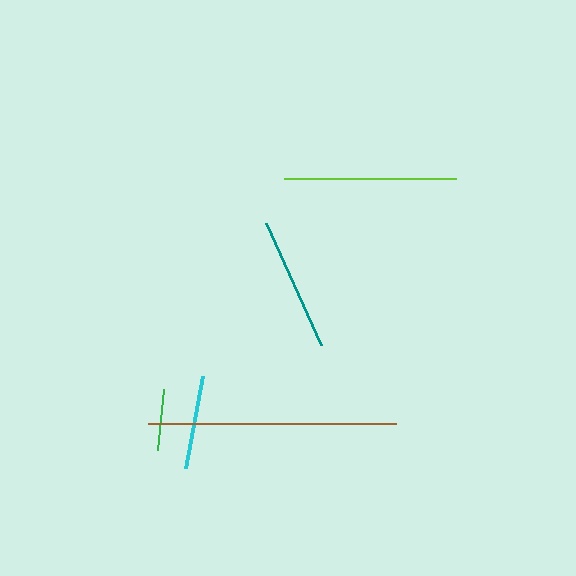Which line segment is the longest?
The brown line is the longest at approximately 249 pixels.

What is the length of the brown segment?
The brown segment is approximately 249 pixels long.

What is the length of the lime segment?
The lime segment is approximately 172 pixels long.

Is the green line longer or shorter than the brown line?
The brown line is longer than the green line.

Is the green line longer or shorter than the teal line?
The teal line is longer than the green line.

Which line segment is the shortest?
The green line is the shortest at approximately 61 pixels.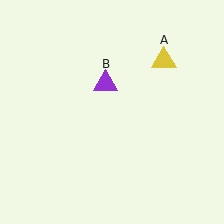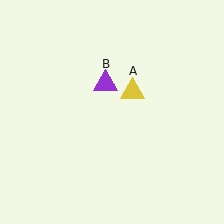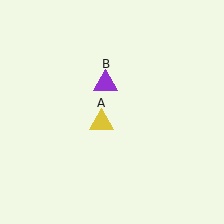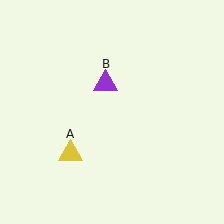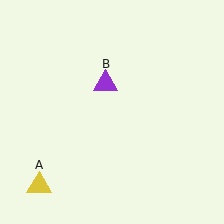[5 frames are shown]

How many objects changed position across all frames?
1 object changed position: yellow triangle (object A).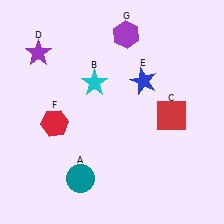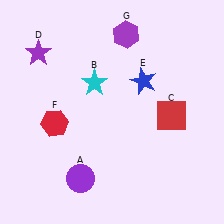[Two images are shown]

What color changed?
The circle (A) changed from teal in Image 1 to purple in Image 2.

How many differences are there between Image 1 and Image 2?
There is 1 difference between the two images.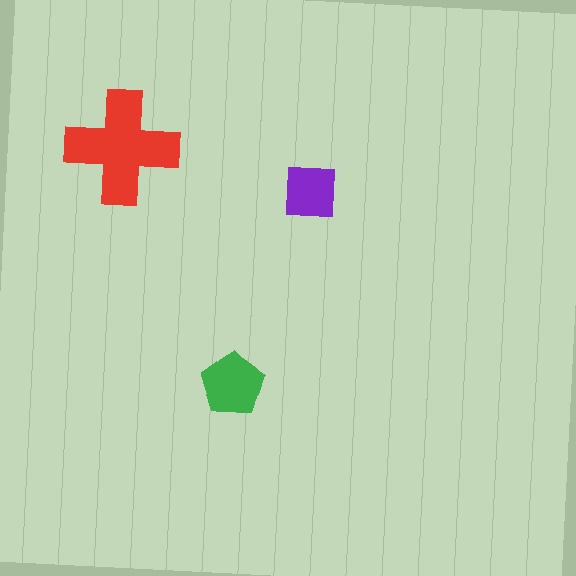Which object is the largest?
The red cross.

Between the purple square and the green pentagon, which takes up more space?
The green pentagon.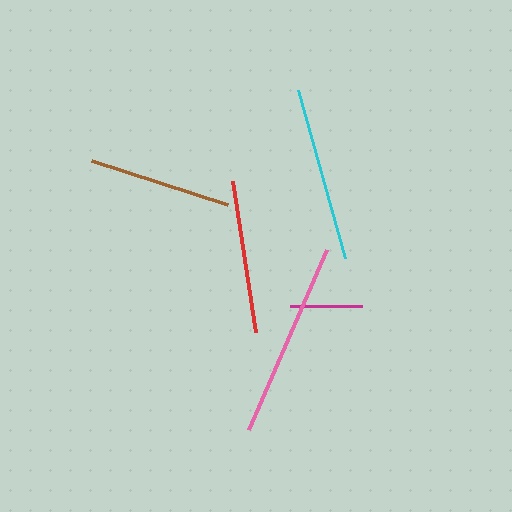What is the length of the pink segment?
The pink segment is approximately 196 pixels long.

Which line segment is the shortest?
The magenta line is the shortest at approximately 72 pixels.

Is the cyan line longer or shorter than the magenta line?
The cyan line is longer than the magenta line.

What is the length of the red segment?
The red segment is approximately 153 pixels long.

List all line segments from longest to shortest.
From longest to shortest: pink, cyan, red, brown, magenta.